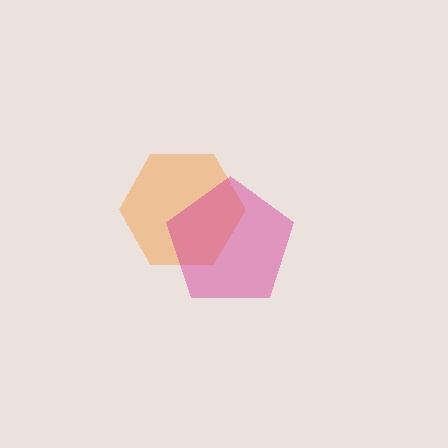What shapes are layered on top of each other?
The layered shapes are: an orange hexagon, a magenta pentagon.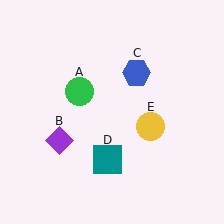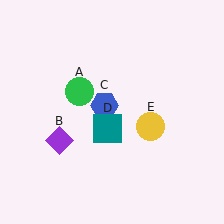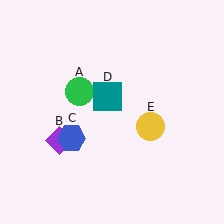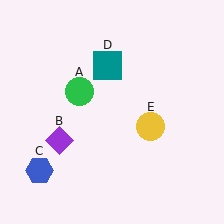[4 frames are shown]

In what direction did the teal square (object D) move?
The teal square (object D) moved up.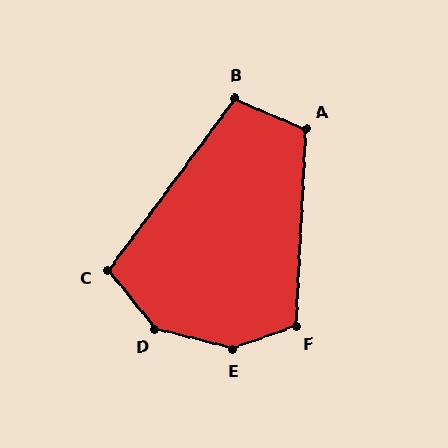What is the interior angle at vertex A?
Approximately 110 degrees (obtuse).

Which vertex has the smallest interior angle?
B, at approximately 104 degrees.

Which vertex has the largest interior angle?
E, at approximately 146 degrees.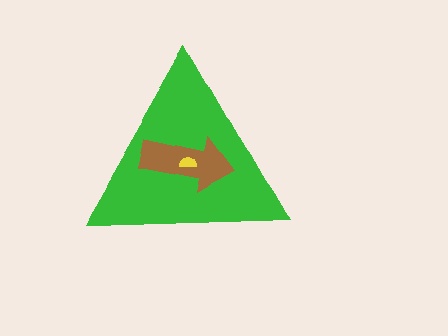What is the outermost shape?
The green triangle.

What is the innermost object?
The yellow semicircle.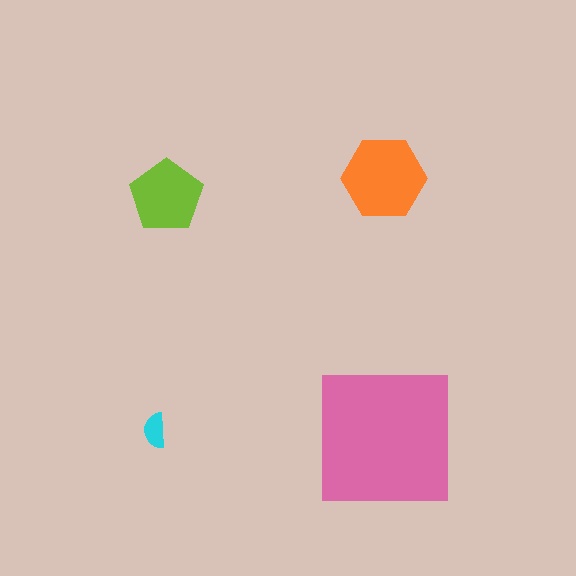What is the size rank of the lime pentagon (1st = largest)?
3rd.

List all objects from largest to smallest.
The pink square, the orange hexagon, the lime pentagon, the cyan semicircle.